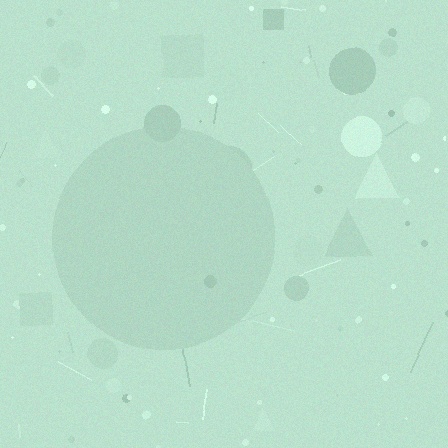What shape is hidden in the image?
A circle is hidden in the image.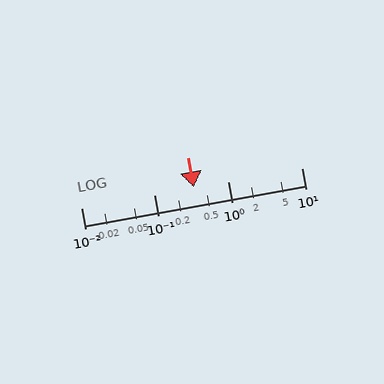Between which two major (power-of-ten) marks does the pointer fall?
The pointer is between 0.1 and 1.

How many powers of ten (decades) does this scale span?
The scale spans 3 decades, from 0.01 to 10.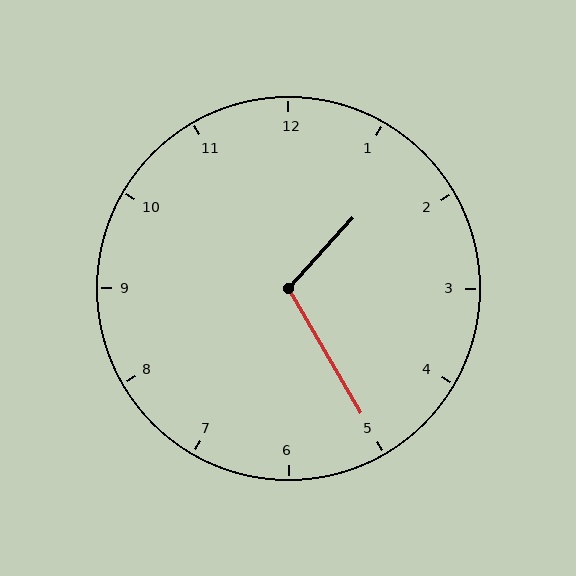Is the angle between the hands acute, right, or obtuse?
It is obtuse.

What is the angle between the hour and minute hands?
Approximately 108 degrees.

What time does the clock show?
1:25.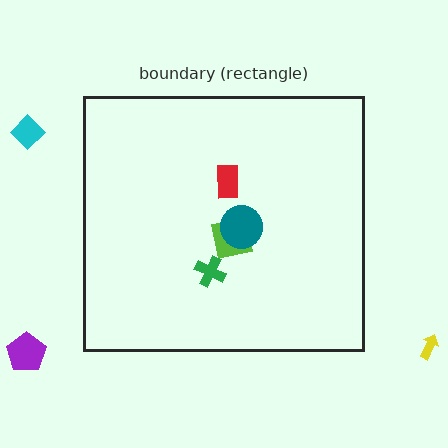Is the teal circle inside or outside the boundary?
Inside.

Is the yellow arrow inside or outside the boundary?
Outside.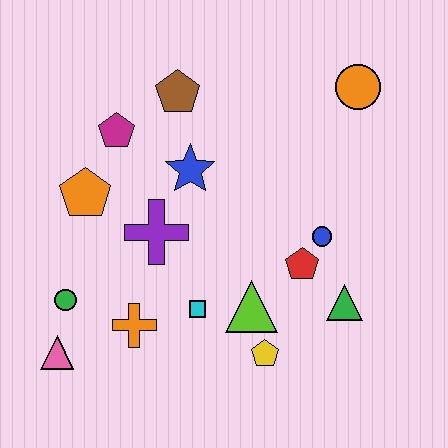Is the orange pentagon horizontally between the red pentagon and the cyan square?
No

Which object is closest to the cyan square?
The lime triangle is closest to the cyan square.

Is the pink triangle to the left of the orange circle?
Yes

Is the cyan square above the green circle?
No